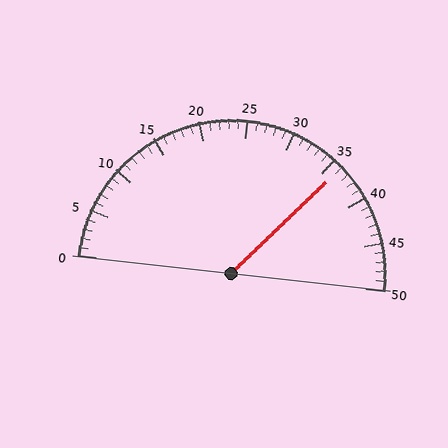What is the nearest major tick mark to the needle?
The nearest major tick mark is 35.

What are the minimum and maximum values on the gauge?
The gauge ranges from 0 to 50.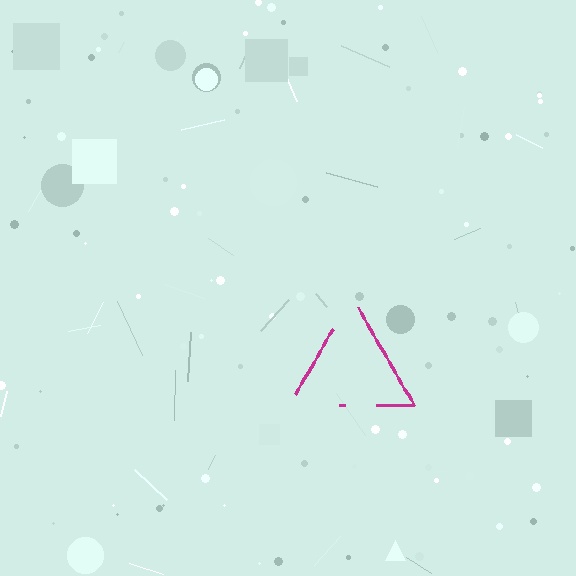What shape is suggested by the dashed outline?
The dashed outline suggests a triangle.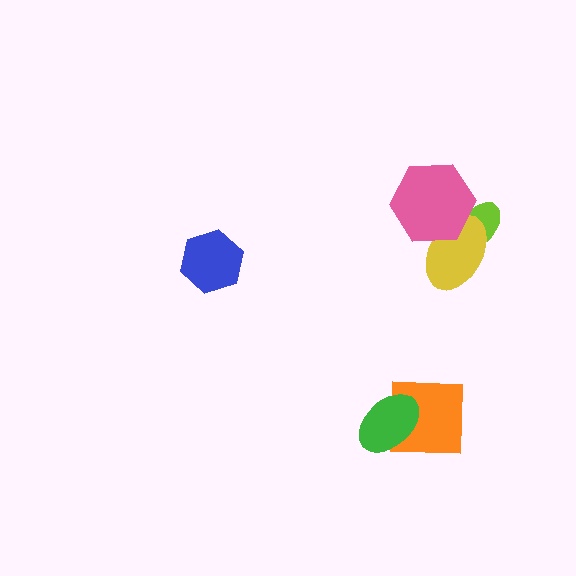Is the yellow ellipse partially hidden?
Yes, it is partially covered by another shape.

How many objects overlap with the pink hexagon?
2 objects overlap with the pink hexagon.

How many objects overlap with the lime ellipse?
2 objects overlap with the lime ellipse.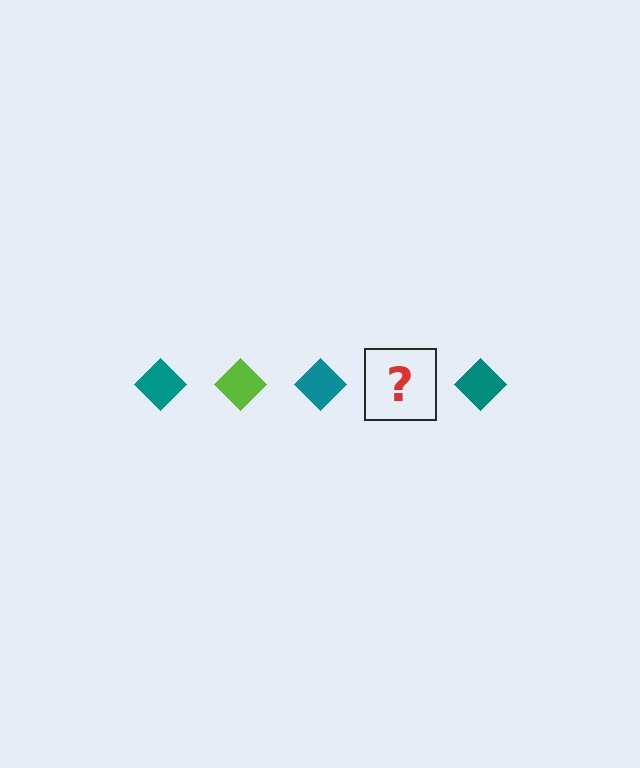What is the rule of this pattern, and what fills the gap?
The rule is that the pattern cycles through teal, lime diamonds. The gap should be filled with a lime diamond.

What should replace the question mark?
The question mark should be replaced with a lime diamond.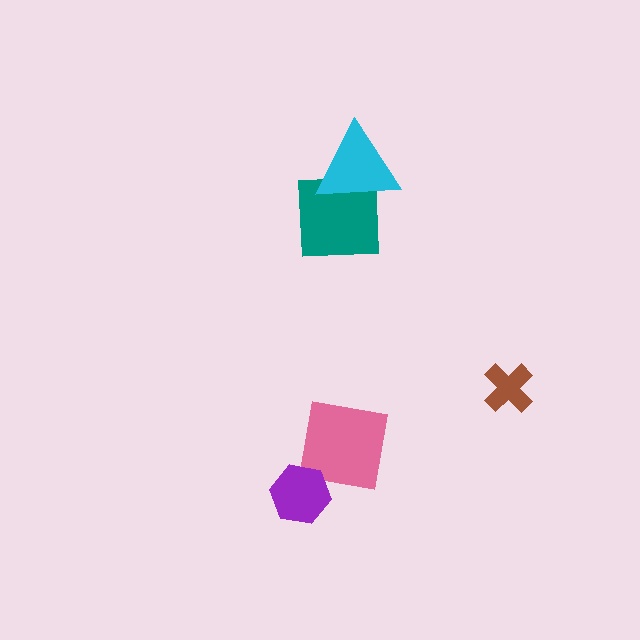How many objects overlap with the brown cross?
0 objects overlap with the brown cross.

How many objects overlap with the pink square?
0 objects overlap with the pink square.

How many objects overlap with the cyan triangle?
1 object overlaps with the cyan triangle.